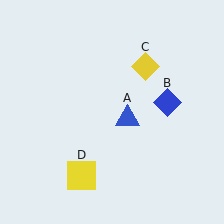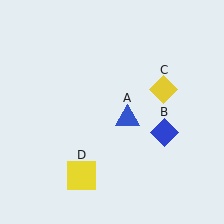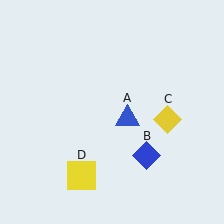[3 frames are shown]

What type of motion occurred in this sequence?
The blue diamond (object B), yellow diamond (object C) rotated clockwise around the center of the scene.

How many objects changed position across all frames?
2 objects changed position: blue diamond (object B), yellow diamond (object C).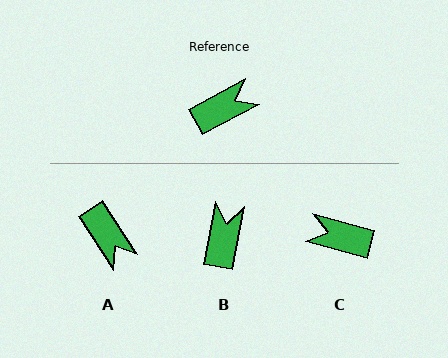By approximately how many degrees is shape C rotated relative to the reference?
Approximately 137 degrees counter-clockwise.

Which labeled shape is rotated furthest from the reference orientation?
C, about 137 degrees away.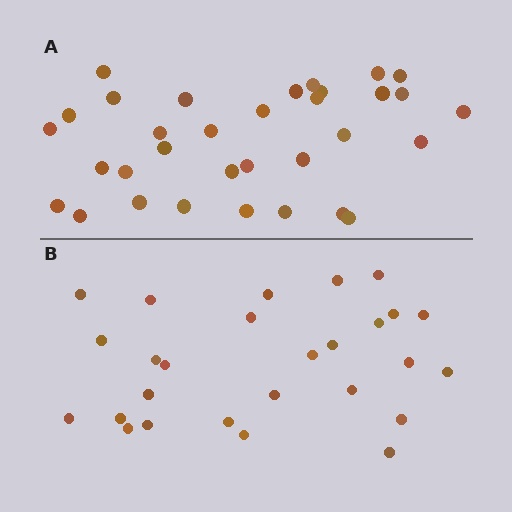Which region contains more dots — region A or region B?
Region A (the top region) has more dots.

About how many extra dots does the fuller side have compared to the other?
Region A has about 6 more dots than region B.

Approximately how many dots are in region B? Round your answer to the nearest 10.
About 30 dots. (The exact count is 27, which rounds to 30.)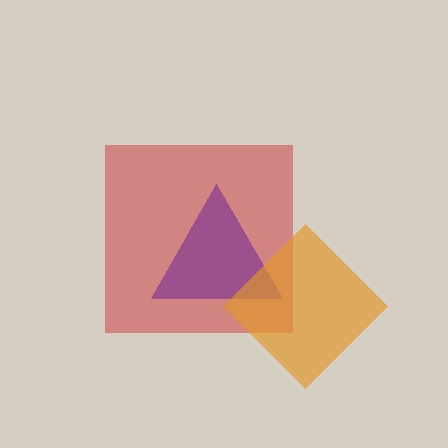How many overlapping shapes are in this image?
There are 3 overlapping shapes in the image.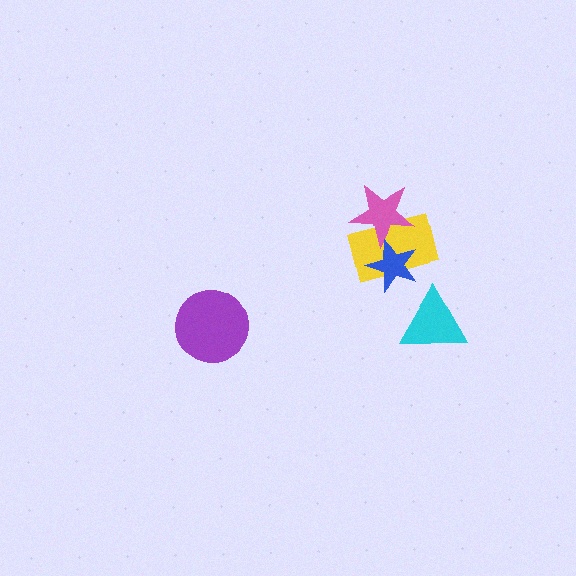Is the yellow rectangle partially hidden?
Yes, it is partially covered by another shape.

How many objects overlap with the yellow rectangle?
2 objects overlap with the yellow rectangle.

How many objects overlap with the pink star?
2 objects overlap with the pink star.